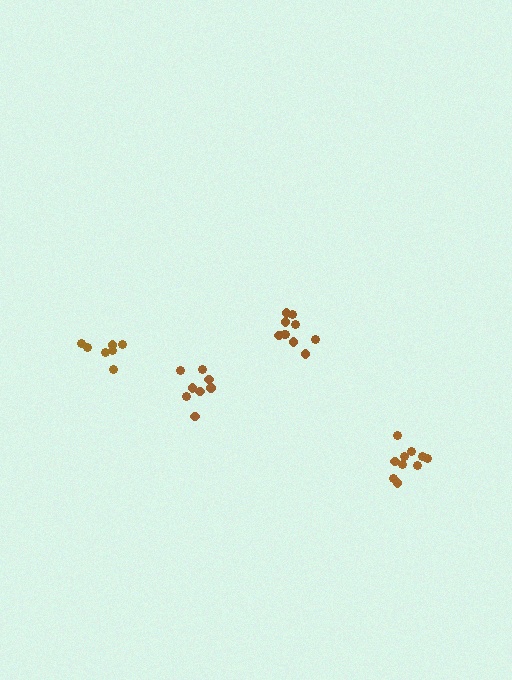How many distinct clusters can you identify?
There are 4 distinct clusters.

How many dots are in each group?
Group 1: 10 dots, Group 2: 8 dots, Group 3: 7 dots, Group 4: 10 dots (35 total).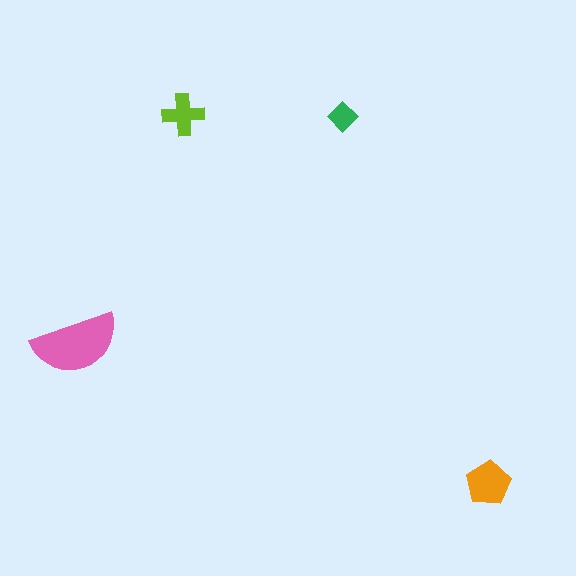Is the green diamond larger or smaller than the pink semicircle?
Smaller.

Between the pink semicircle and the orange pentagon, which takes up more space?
The pink semicircle.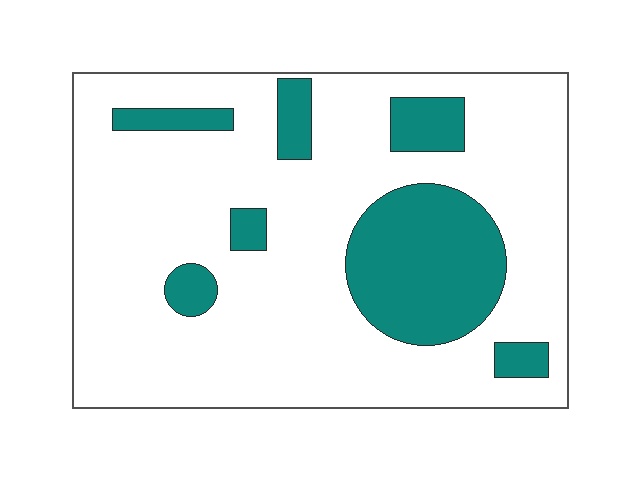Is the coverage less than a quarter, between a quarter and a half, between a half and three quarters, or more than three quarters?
Less than a quarter.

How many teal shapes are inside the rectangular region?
7.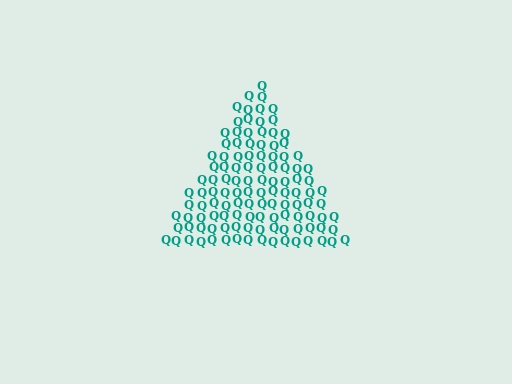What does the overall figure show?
The overall figure shows a triangle.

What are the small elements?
The small elements are letter Q's.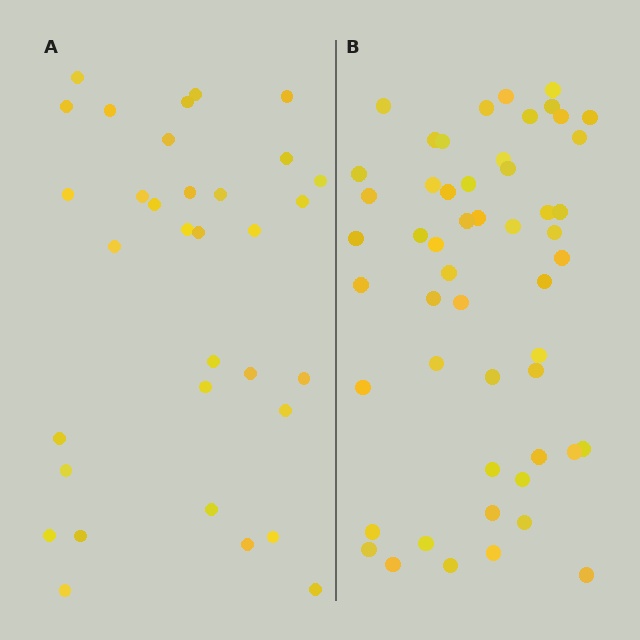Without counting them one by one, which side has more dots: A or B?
Region B (the right region) has more dots.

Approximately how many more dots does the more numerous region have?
Region B has approximately 20 more dots than region A.